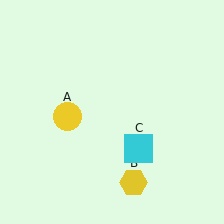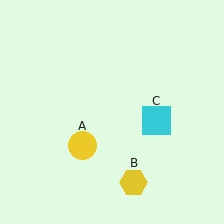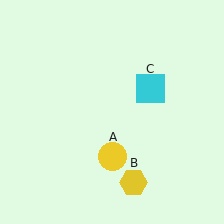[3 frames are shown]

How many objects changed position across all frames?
2 objects changed position: yellow circle (object A), cyan square (object C).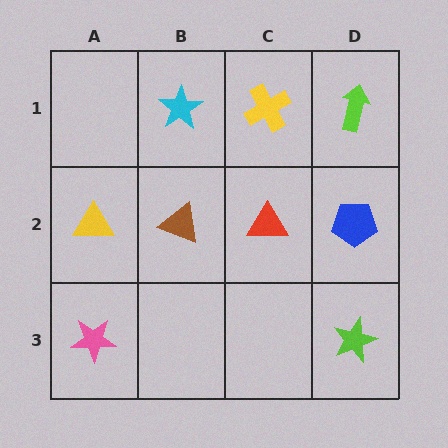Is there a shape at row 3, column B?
No, that cell is empty.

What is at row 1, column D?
A lime arrow.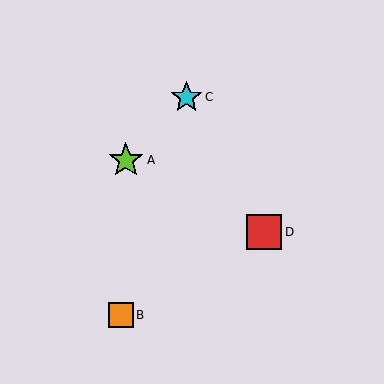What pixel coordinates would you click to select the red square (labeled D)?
Click at (264, 232) to select the red square D.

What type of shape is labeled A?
Shape A is a lime star.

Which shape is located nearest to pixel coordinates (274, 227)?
The red square (labeled D) at (264, 232) is nearest to that location.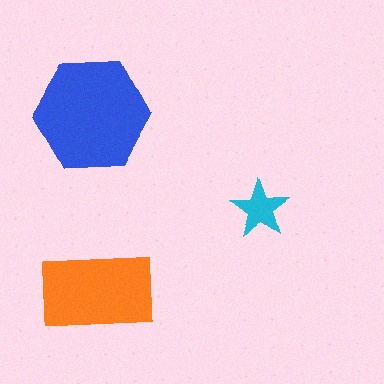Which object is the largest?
The blue hexagon.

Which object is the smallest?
The cyan star.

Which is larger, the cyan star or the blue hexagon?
The blue hexagon.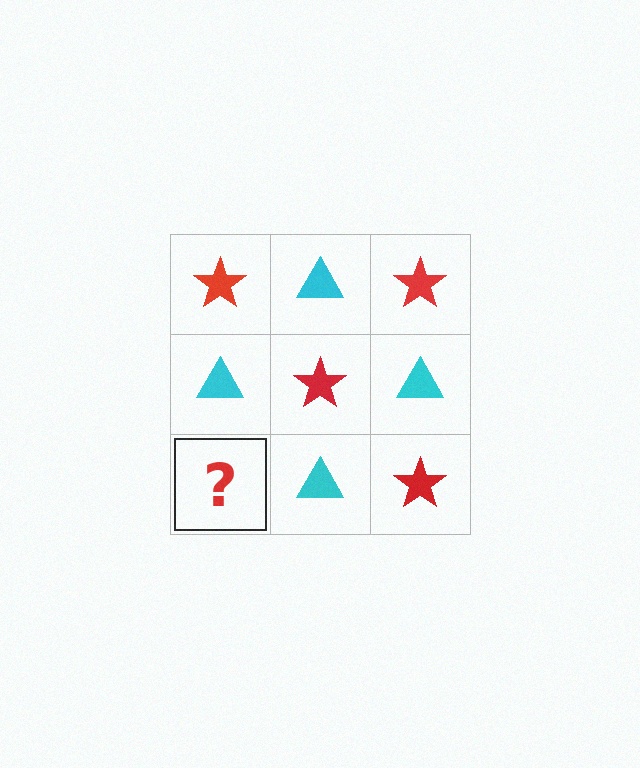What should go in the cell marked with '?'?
The missing cell should contain a red star.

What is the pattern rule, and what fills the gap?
The rule is that it alternates red star and cyan triangle in a checkerboard pattern. The gap should be filled with a red star.